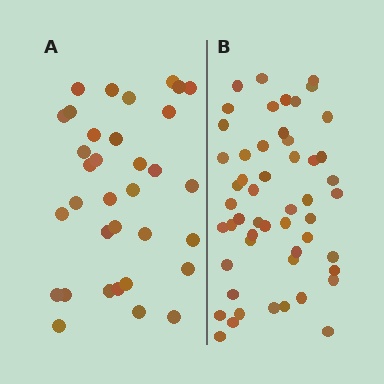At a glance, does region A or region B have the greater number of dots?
Region B (the right region) has more dots.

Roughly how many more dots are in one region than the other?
Region B has approximately 20 more dots than region A.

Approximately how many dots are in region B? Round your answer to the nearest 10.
About 50 dots. (The exact count is 52, which rounds to 50.)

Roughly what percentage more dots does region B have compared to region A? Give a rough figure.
About 55% more.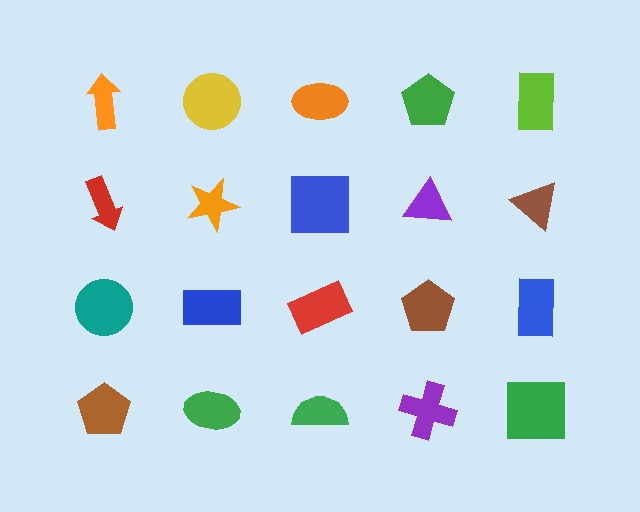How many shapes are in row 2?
5 shapes.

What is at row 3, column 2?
A blue rectangle.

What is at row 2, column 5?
A brown triangle.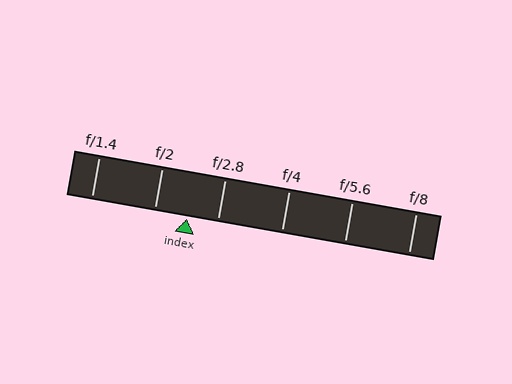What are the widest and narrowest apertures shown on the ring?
The widest aperture shown is f/1.4 and the narrowest is f/8.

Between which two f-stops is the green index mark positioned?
The index mark is between f/2 and f/2.8.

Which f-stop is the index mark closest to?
The index mark is closest to f/2.8.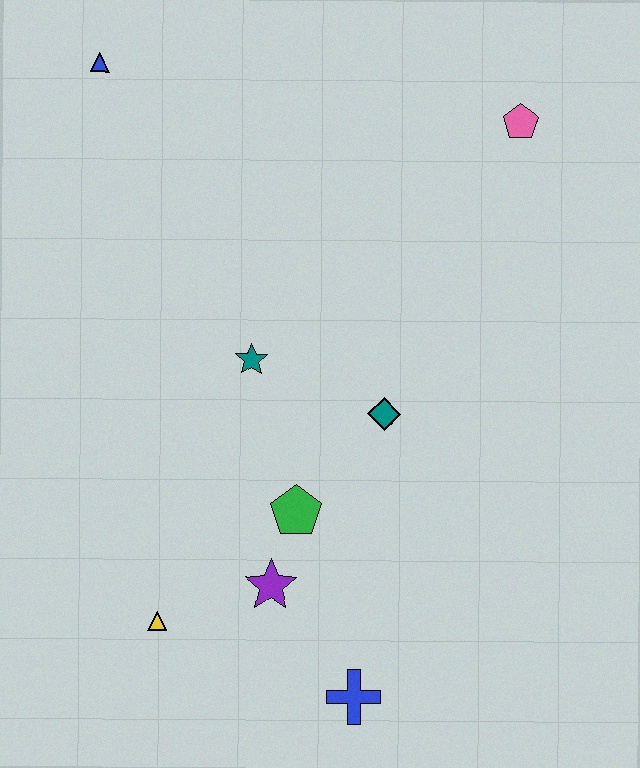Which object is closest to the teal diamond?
The green pentagon is closest to the teal diamond.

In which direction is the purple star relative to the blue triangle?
The purple star is below the blue triangle.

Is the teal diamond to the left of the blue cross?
No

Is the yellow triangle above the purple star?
No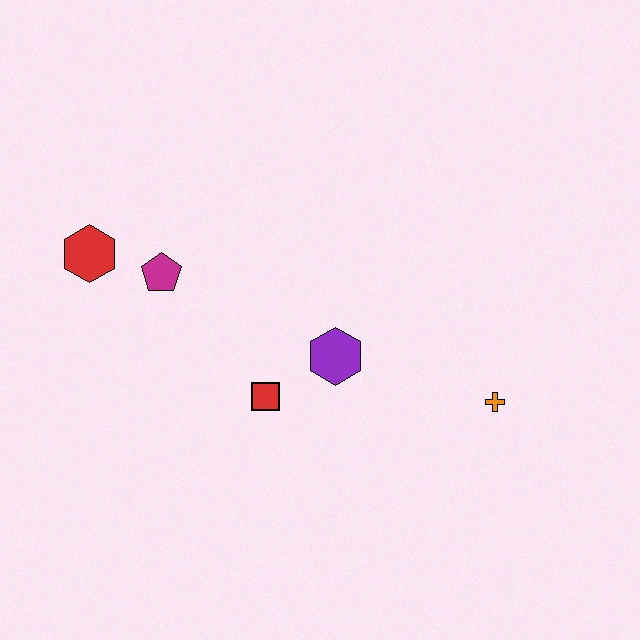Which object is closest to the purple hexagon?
The red square is closest to the purple hexagon.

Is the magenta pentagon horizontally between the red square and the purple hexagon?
No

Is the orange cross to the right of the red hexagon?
Yes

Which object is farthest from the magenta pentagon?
The orange cross is farthest from the magenta pentagon.